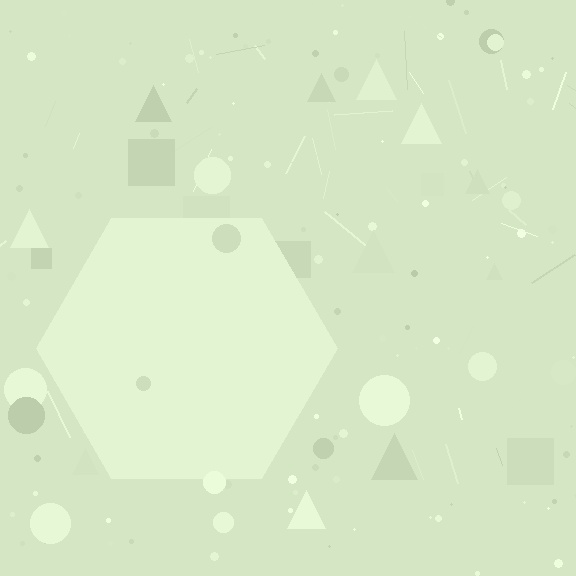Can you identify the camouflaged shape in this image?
The camouflaged shape is a hexagon.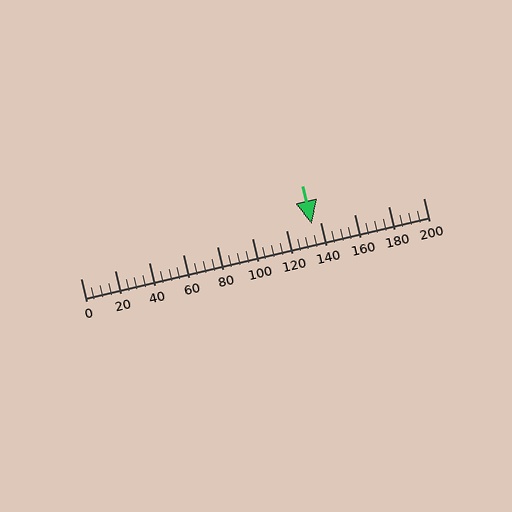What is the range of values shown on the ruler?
The ruler shows values from 0 to 200.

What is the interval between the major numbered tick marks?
The major tick marks are spaced 20 units apart.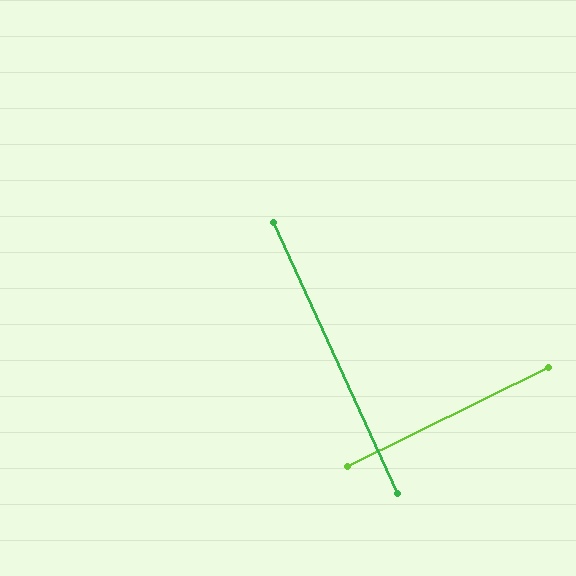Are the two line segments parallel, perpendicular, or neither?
Perpendicular — they meet at approximately 88°.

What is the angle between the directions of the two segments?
Approximately 88 degrees.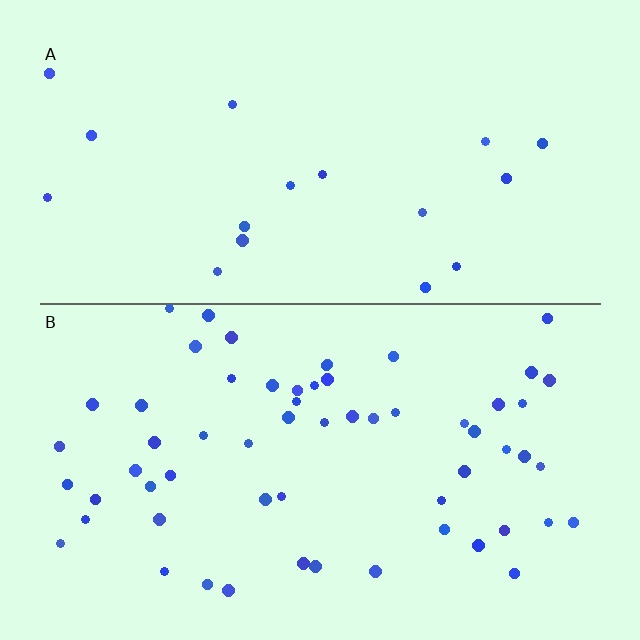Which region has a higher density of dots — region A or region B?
B (the bottom).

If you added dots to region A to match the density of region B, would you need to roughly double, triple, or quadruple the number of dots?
Approximately triple.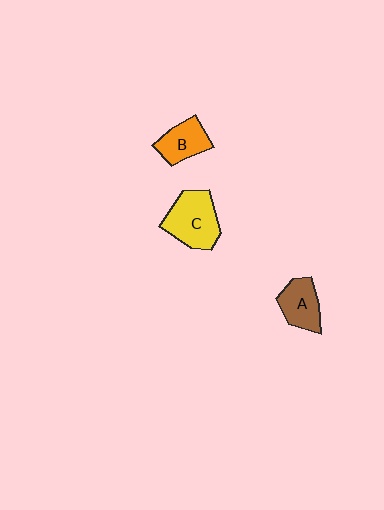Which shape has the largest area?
Shape C (yellow).